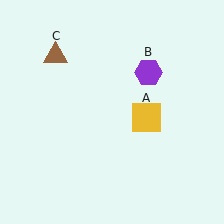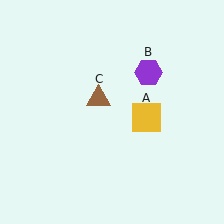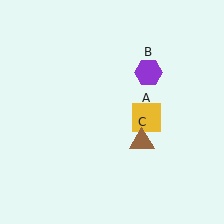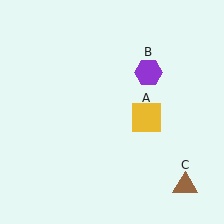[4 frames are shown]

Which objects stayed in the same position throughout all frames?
Yellow square (object A) and purple hexagon (object B) remained stationary.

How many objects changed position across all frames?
1 object changed position: brown triangle (object C).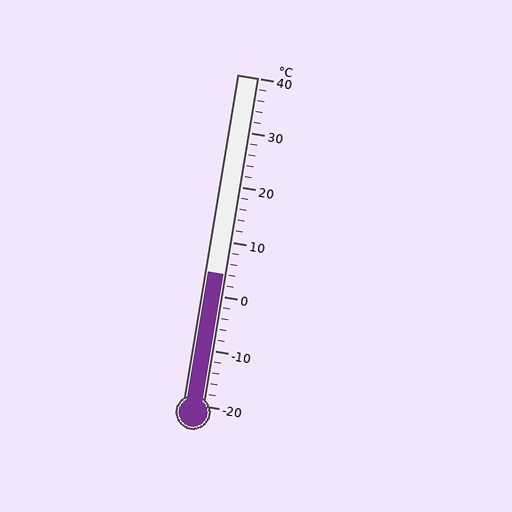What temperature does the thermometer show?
The thermometer shows approximately 4°C.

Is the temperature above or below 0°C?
The temperature is above 0°C.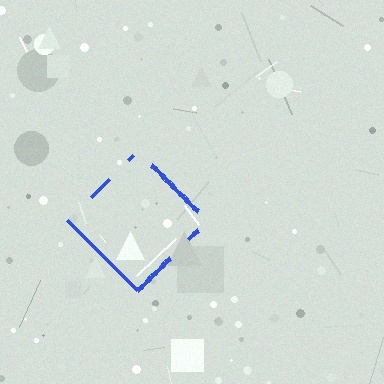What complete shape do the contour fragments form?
The contour fragments form a diamond.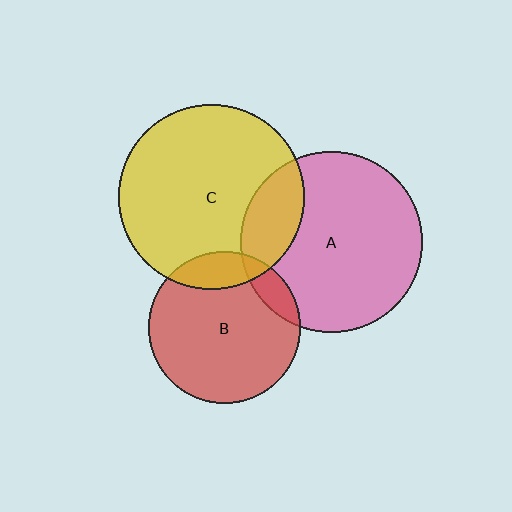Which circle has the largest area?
Circle C (yellow).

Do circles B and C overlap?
Yes.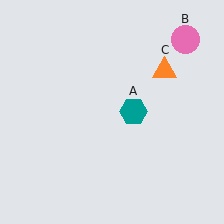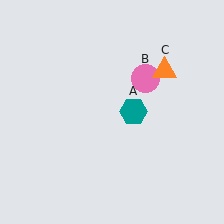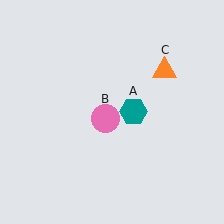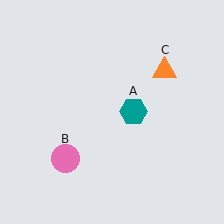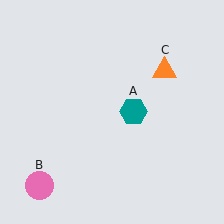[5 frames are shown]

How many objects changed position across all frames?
1 object changed position: pink circle (object B).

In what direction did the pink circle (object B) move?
The pink circle (object B) moved down and to the left.